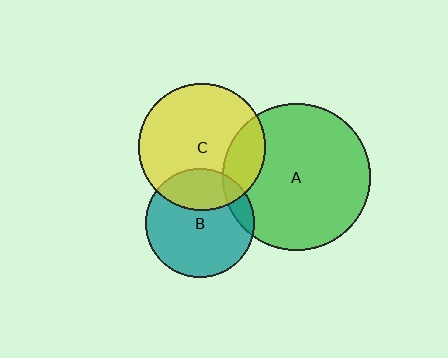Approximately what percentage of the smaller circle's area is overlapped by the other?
Approximately 10%.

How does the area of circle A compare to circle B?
Approximately 1.8 times.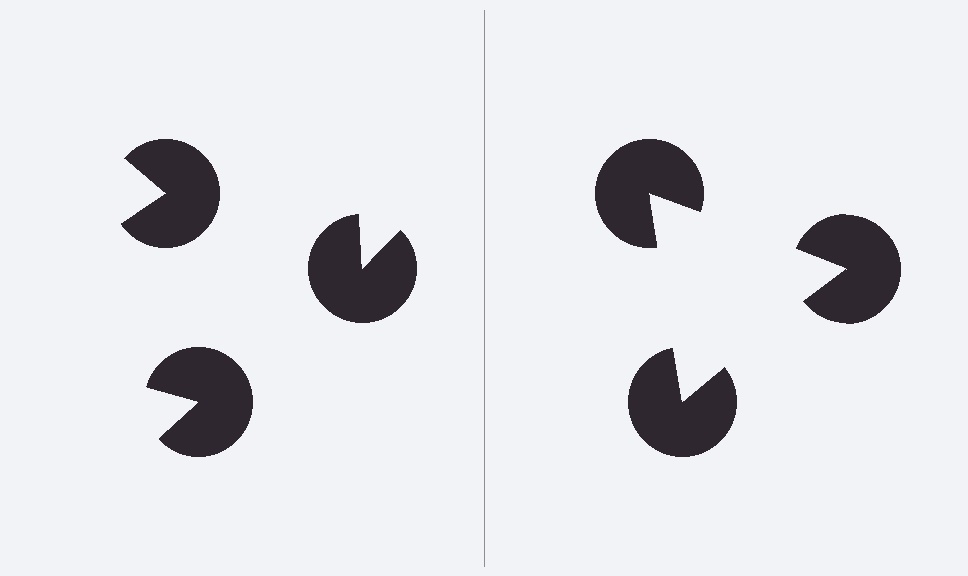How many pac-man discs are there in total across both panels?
6 — 3 on each side.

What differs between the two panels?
The pac-man discs are positioned identically on both sides; only the wedge orientations differ. On the right they align to a triangle; on the left they are misaligned.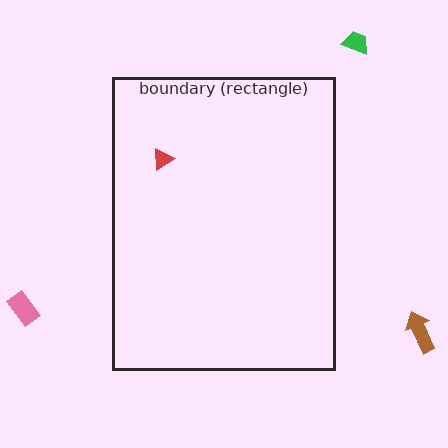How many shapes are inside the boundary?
1 inside, 3 outside.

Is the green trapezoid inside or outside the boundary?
Outside.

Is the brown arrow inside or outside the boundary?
Outside.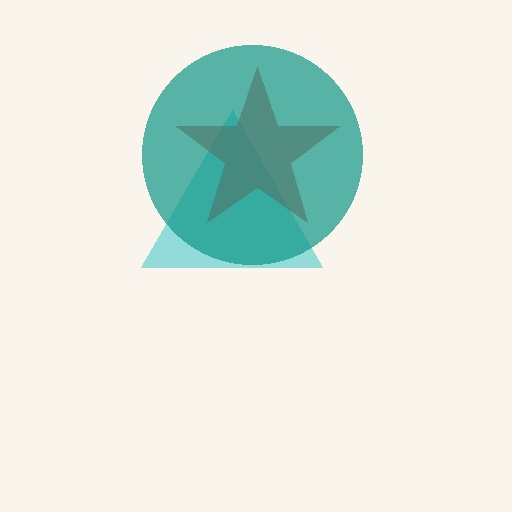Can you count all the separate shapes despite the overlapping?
Yes, there are 3 separate shapes.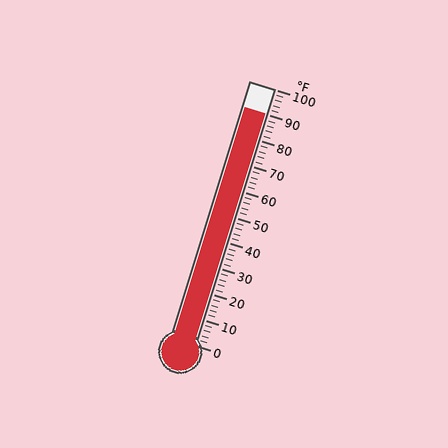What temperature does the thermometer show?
The thermometer shows approximately 90°F.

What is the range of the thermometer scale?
The thermometer scale ranges from 0°F to 100°F.